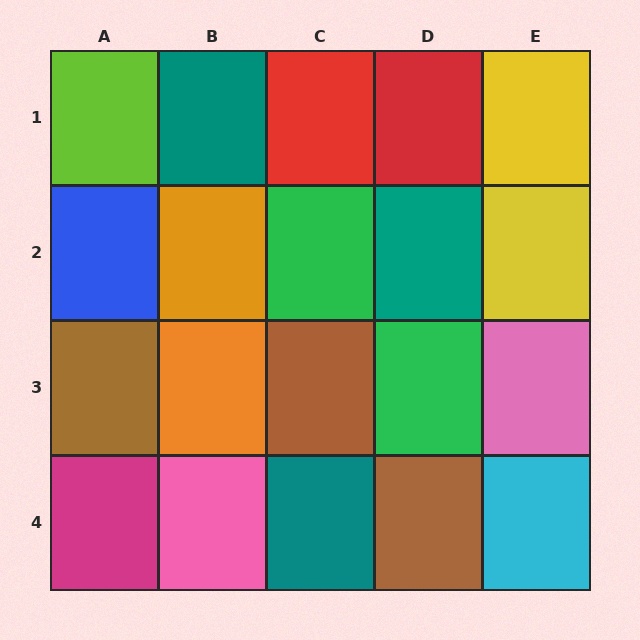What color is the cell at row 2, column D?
Teal.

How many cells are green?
2 cells are green.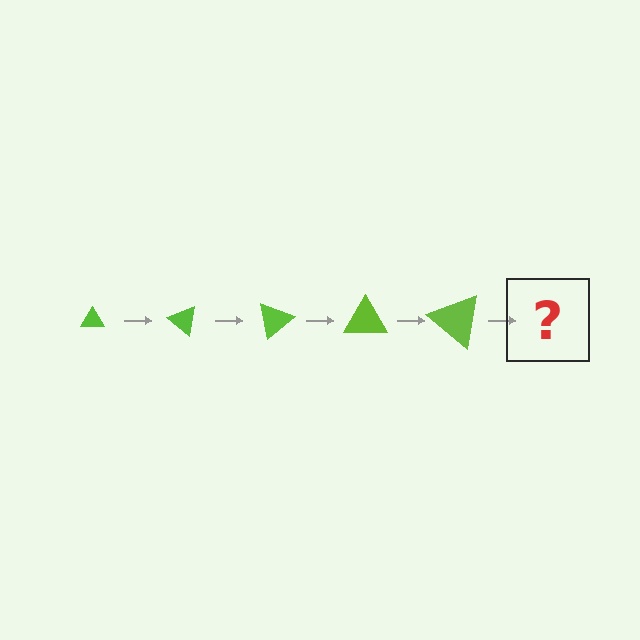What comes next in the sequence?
The next element should be a triangle, larger than the previous one and rotated 200 degrees from the start.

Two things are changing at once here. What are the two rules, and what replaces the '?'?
The two rules are that the triangle grows larger each step and it rotates 40 degrees each step. The '?' should be a triangle, larger than the previous one and rotated 200 degrees from the start.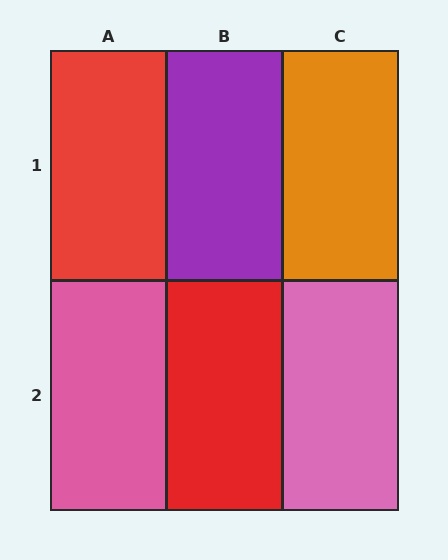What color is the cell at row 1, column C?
Orange.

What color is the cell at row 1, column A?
Red.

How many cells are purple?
1 cell is purple.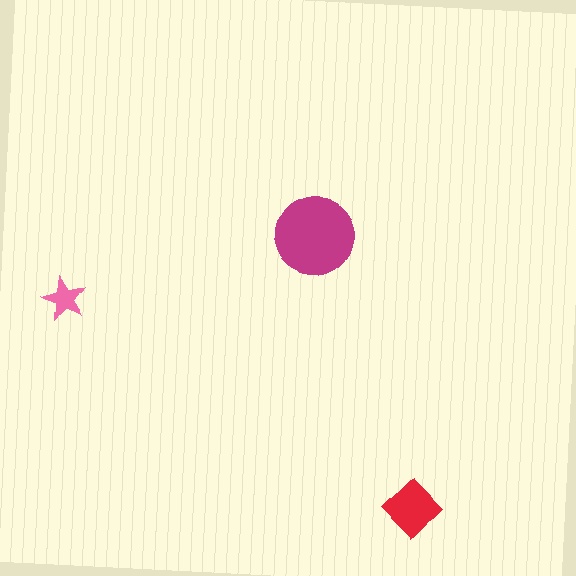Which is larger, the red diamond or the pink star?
The red diamond.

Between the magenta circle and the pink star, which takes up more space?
The magenta circle.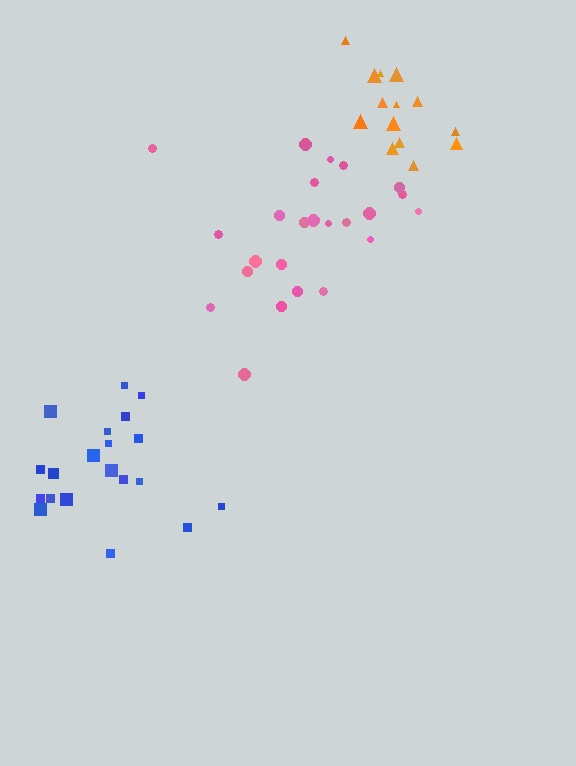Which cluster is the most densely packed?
Orange.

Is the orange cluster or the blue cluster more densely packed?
Orange.